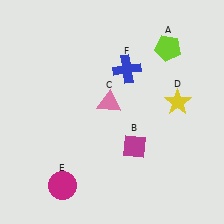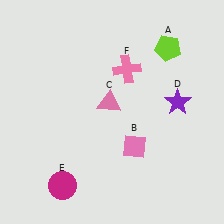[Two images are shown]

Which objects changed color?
B changed from magenta to pink. D changed from yellow to purple. F changed from blue to pink.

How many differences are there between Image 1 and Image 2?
There are 3 differences between the two images.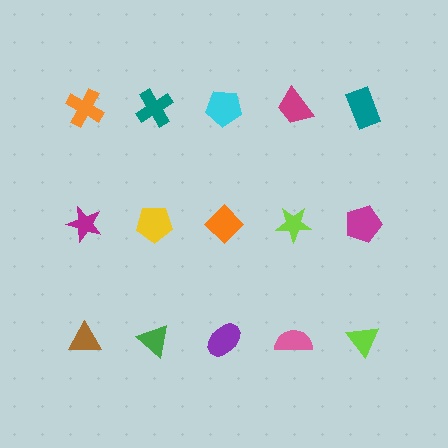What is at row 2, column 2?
A yellow pentagon.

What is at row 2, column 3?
An orange diamond.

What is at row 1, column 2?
A teal cross.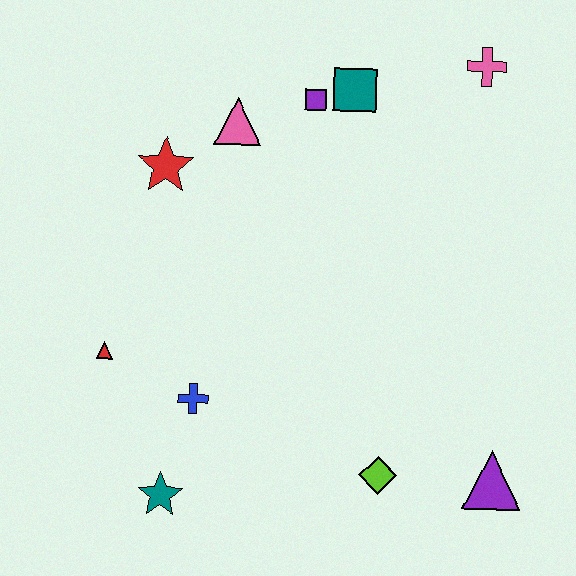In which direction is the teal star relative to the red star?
The teal star is below the red star.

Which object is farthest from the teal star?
The pink cross is farthest from the teal star.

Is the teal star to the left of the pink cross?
Yes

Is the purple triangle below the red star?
Yes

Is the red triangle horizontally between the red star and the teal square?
No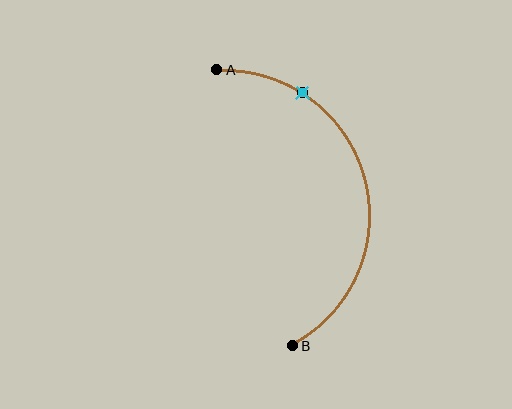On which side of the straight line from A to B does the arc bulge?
The arc bulges to the right of the straight line connecting A and B.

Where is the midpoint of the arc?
The arc midpoint is the point on the curve farthest from the straight line joining A and B. It sits to the right of that line.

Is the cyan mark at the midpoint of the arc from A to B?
No. The cyan mark lies on the arc but is closer to endpoint A. The arc midpoint would be at the point on the curve equidistant along the arc from both A and B.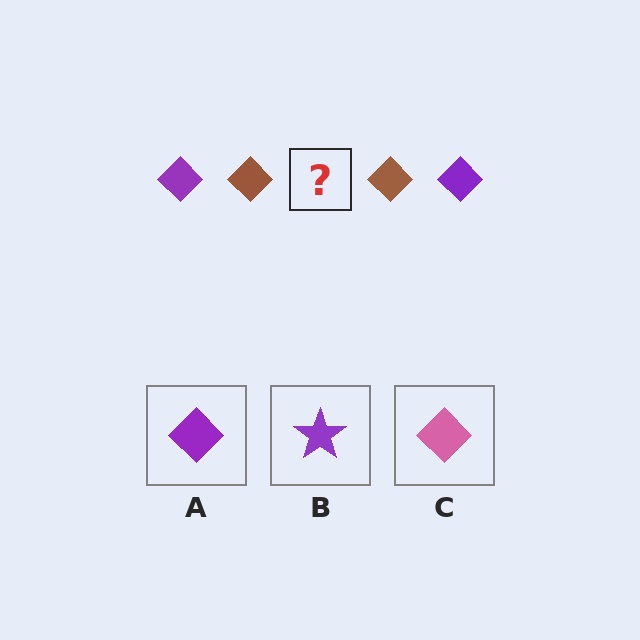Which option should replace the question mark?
Option A.